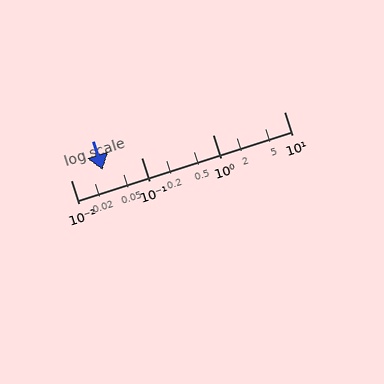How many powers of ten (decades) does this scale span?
The scale spans 3 decades, from 0.01 to 10.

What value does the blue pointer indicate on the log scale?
The pointer indicates approximately 0.028.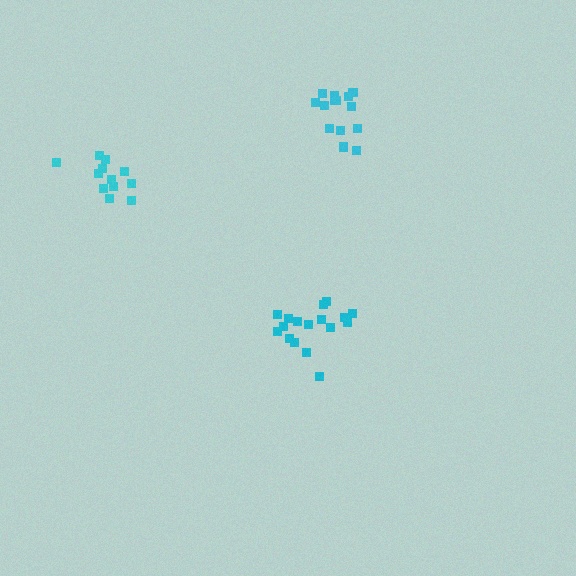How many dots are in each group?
Group 1: 14 dots, Group 2: 12 dots, Group 3: 17 dots (43 total).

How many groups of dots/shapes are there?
There are 3 groups.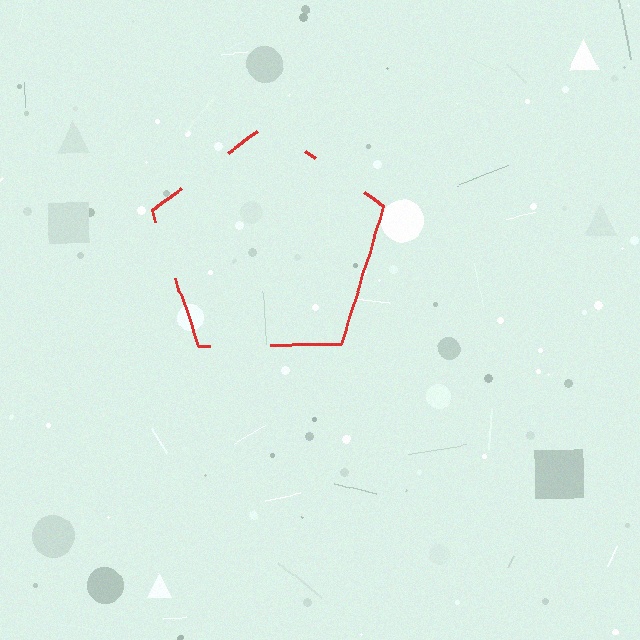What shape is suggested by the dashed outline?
The dashed outline suggests a pentagon.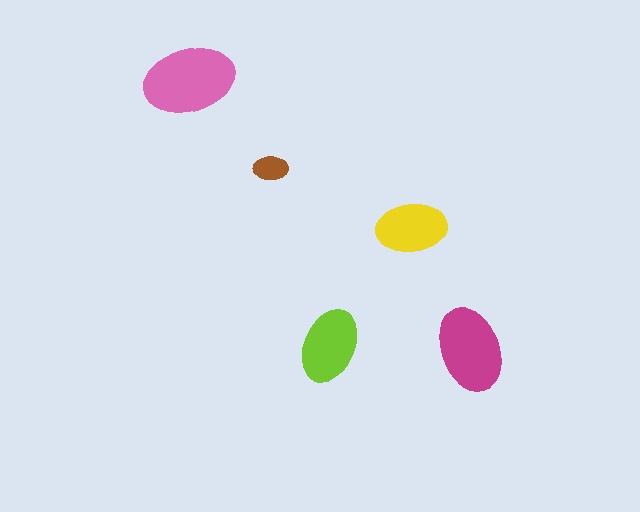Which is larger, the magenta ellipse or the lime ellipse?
The magenta one.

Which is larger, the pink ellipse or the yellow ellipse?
The pink one.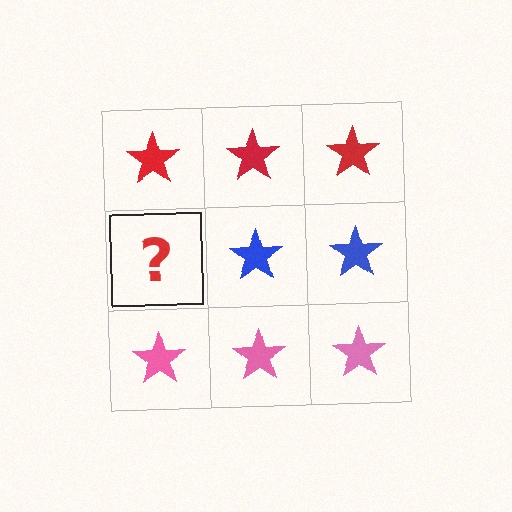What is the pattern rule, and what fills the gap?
The rule is that each row has a consistent color. The gap should be filled with a blue star.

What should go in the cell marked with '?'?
The missing cell should contain a blue star.